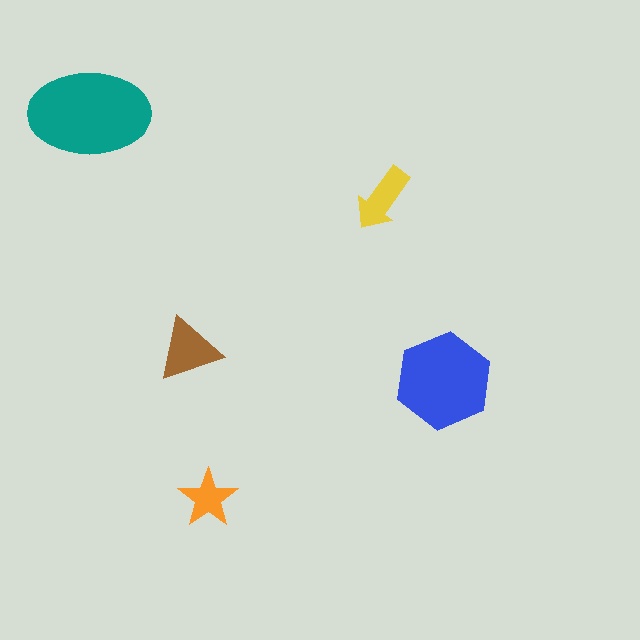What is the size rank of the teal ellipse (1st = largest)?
1st.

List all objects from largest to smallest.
The teal ellipse, the blue hexagon, the brown triangle, the yellow arrow, the orange star.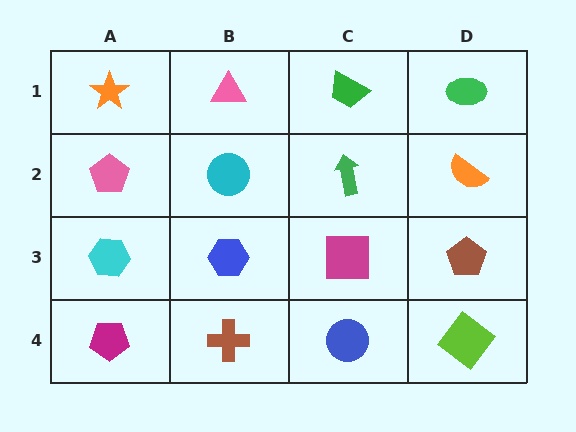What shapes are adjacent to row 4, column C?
A magenta square (row 3, column C), a brown cross (row 4, column B), a lime diamond (row 4, column D).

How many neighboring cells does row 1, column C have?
3.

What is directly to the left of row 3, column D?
A magenta square.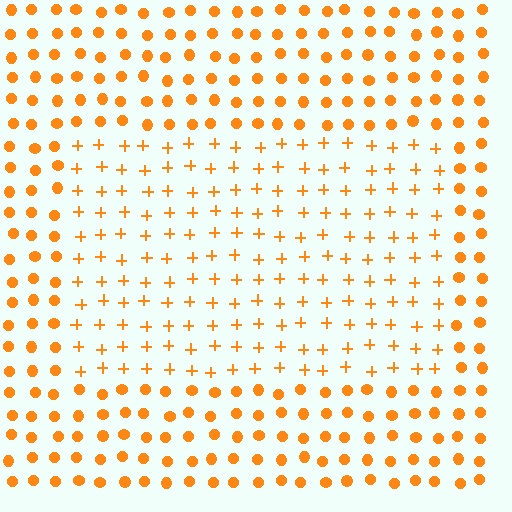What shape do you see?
I see a rectangle.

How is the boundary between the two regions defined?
The boundary is defined by a change in element shape: plus signs inside vs. circles outside. All elements share the same color and spacing.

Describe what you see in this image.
The image is filled with small orange elements arranged in a uniform grid. A rectangle-shaped region contains plus signs, while the surrounding area contains circles. The boundary is defined purely by the change in element shape.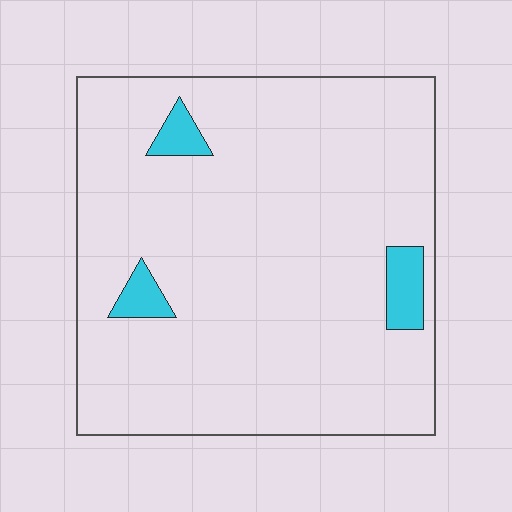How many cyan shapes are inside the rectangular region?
3.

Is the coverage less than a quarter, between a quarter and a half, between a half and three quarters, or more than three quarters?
Less than a quarter.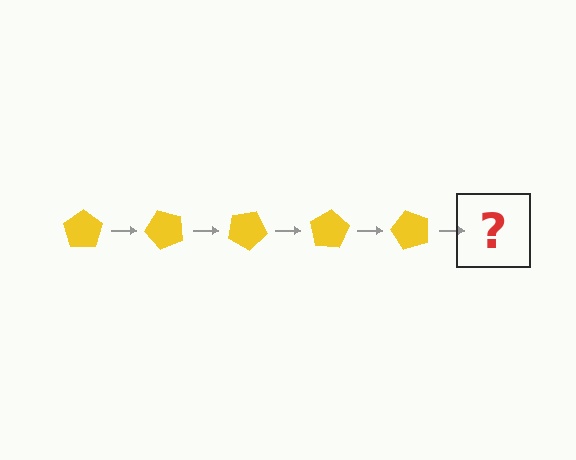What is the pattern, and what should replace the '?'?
The pattern is that the pentagon rotates 50 degrees each step. The '?' should be a yellow pentagon rotated 250 degrees.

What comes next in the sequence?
The next element should be a yellow pentagon rotated 250 degrees.